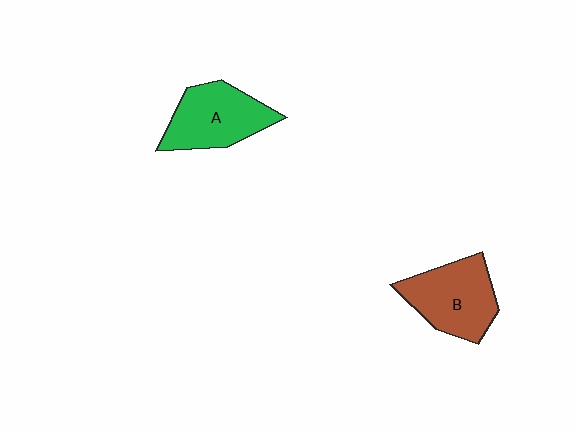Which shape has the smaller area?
Shape A (green).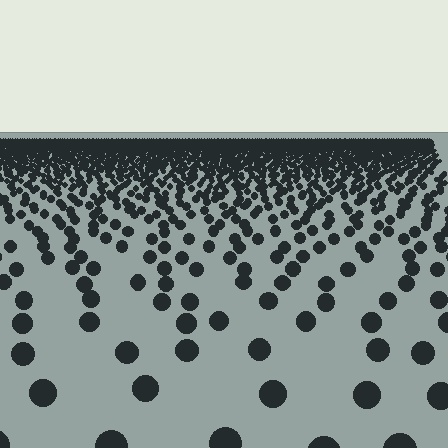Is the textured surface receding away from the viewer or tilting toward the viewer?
The surface is receding away from the viewer. Texture elements get smaller and denser toward the top.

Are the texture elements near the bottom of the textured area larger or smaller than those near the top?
Larger. Near the bottom, elements are closer to the viewer and appear at a bigger on-screen size.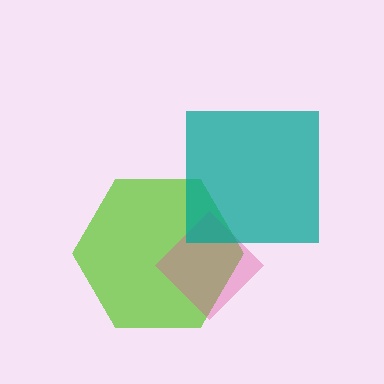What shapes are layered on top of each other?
The layered shapes are: a lime hexagon, a pink diamond, a teal square.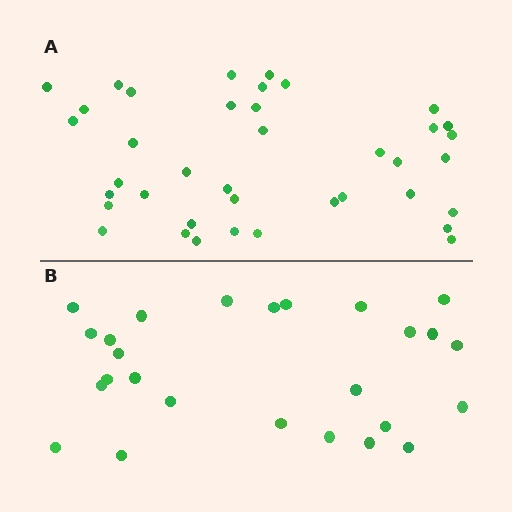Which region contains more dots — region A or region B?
Region A (the top region) has more dots.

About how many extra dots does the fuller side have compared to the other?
Region A has approximately 15 more dots than region B.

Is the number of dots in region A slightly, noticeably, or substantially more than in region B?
Region A has substantially more. The ratio is roughly 1.5 to 1.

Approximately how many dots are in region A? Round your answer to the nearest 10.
About 40 dots. (The exact count is 39, which rounds to 40.)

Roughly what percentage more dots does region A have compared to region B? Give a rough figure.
About 50% more.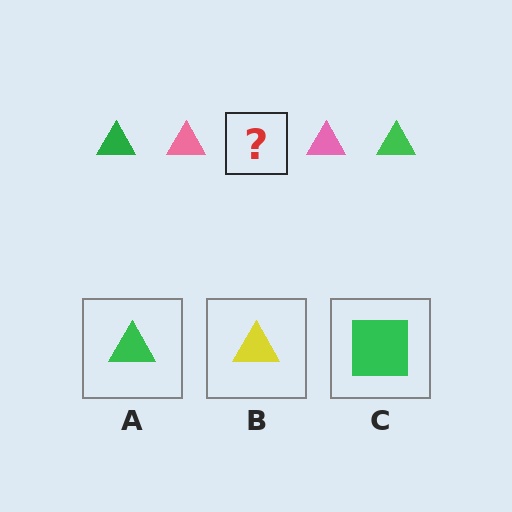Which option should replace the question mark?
Option A.